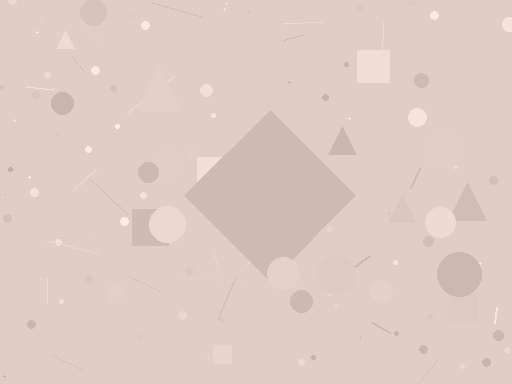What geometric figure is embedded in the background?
A diamond is embedded in the background.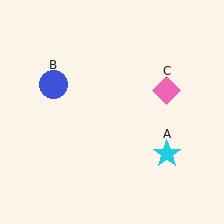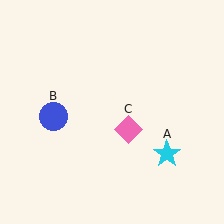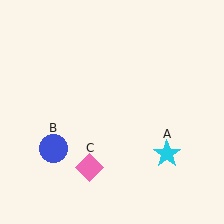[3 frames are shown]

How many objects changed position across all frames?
2 objects changed position: blue circle (object B), pink diamond (object C).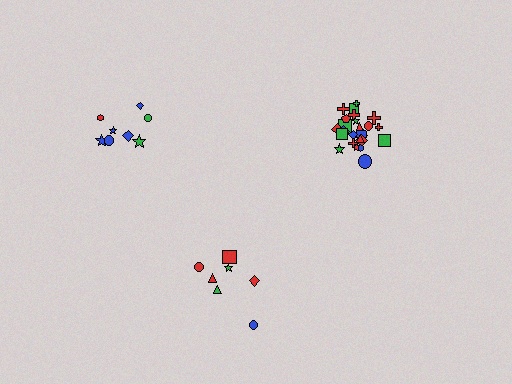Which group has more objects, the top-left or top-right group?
The top-right group.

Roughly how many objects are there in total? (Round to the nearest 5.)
Roughly 40 objects in total.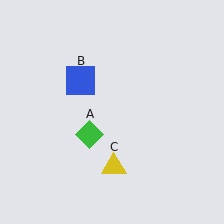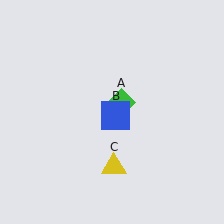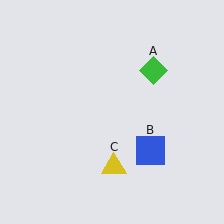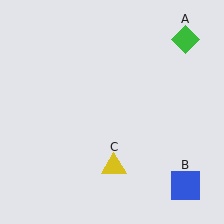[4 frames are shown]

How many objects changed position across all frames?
2 objects changed position: green diamond (object A), blue square (object B).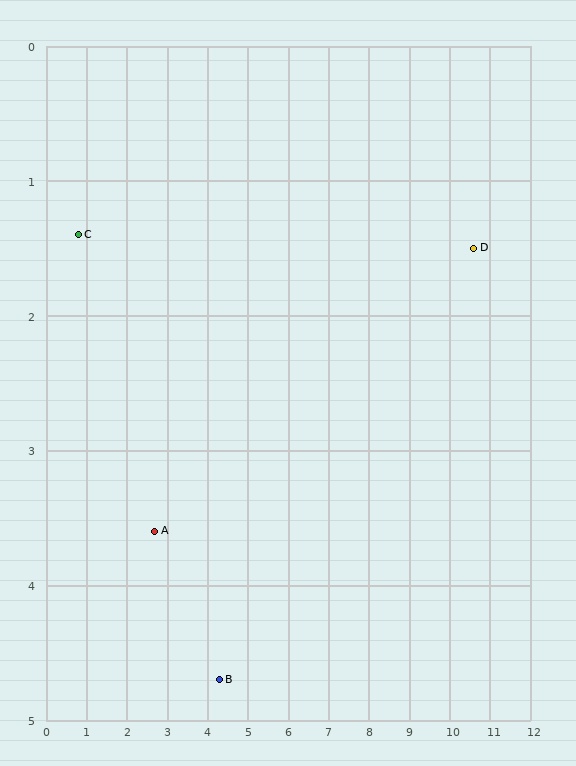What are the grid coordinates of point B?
Point B is at approximately (4.3, 4.7).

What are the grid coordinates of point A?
Point A is at approximately (2.7, 3.6).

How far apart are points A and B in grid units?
Points A and B are about 1.9 grid units apart.